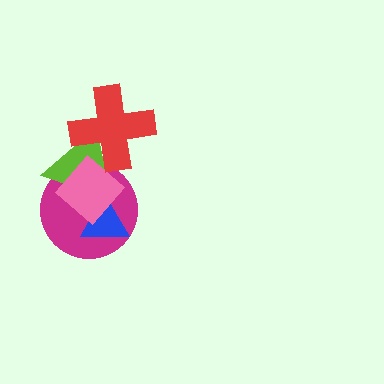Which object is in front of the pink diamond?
The red cross is in front of the pink diamond.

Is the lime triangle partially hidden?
Yes, it is partially covered by another shape.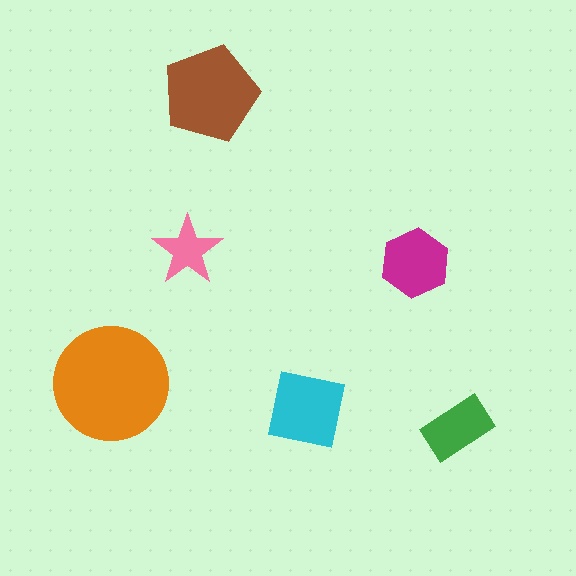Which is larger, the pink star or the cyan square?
The cyan square.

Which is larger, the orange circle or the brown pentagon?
The orange circle.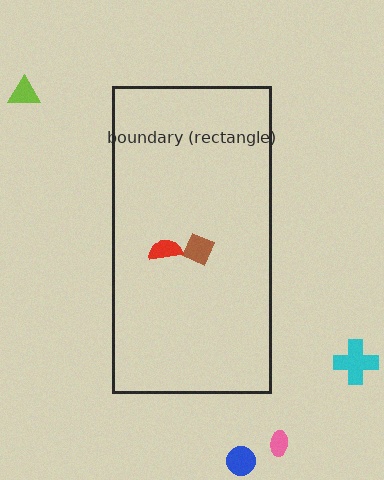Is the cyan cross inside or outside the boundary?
Outside.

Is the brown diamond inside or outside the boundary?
Inside.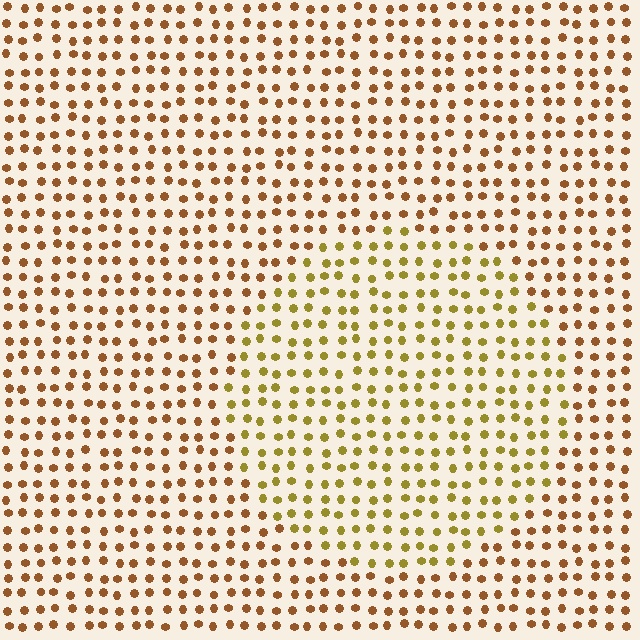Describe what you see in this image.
The image is filled with small brown elements in a uniform arrangement. A circle-shaped region is visible where the elements are tinted to a slightly different hue, forming a subtle color boundary.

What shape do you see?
I see a circle.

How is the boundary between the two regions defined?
The boundary is defined purely by a slight shift in hue (about 30 degrees). Spacing, size, and orientation are identical on both sides.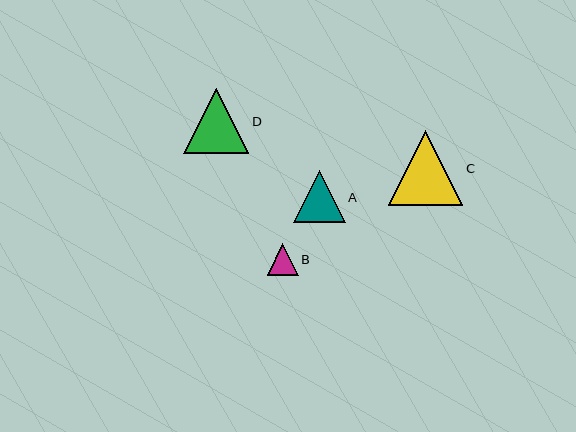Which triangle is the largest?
Triangle C is the largest with a size of approximately 75 pixels.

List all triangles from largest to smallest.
From largest to smallest: C, D, A, B.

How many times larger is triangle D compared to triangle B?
Triangle D is approximately 2.1 times the size of triangle B.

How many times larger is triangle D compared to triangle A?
Triangle D is approximately 1.2 times the size of triangle A.